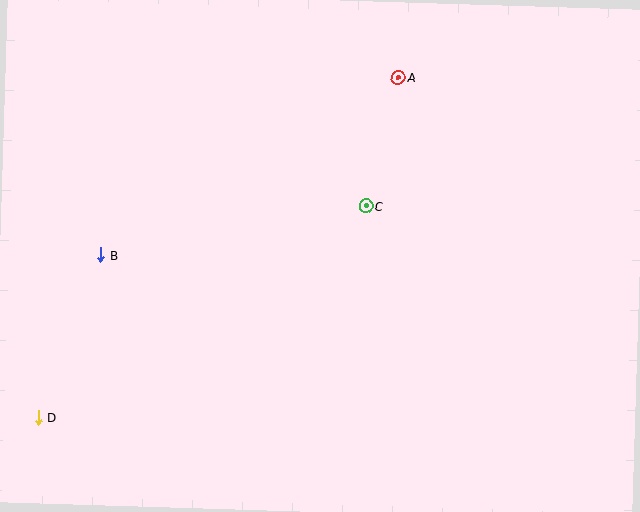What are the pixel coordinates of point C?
Point C is at (366, 206).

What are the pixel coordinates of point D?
Point D is at (38, 417).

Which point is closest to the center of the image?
Point C at (366, 206) is closest to the center.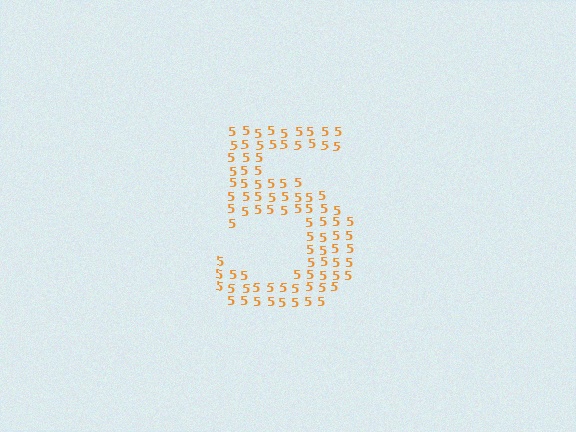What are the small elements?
The small elements are digit 5's.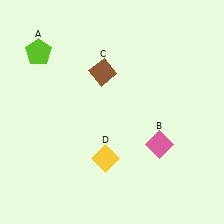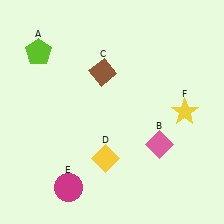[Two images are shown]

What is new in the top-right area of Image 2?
A yellow star (F) was added in the top-right area of Image 2.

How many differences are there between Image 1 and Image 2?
There are 2 differences between the two images.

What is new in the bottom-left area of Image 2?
A magenta circle (E) was added in the bottom-left area of Image 2.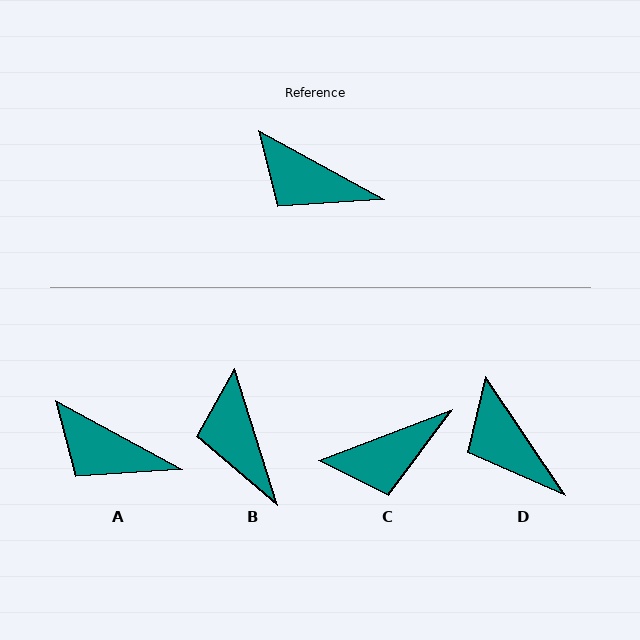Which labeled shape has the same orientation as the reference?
A.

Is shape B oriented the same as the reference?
No, it is off by about 44 degrees.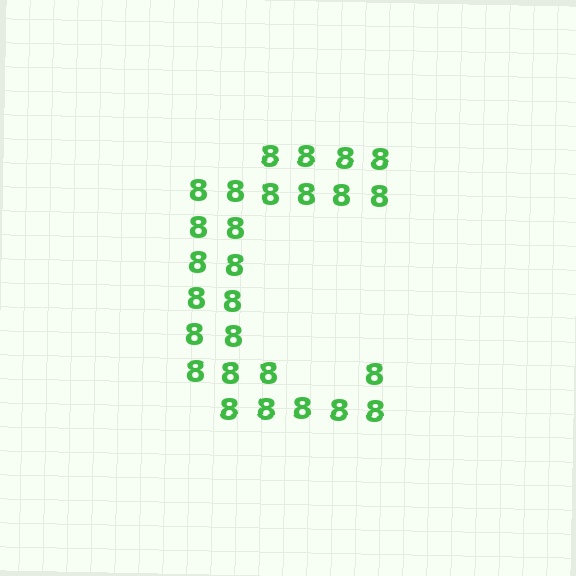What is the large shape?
The large shape is the letter C.